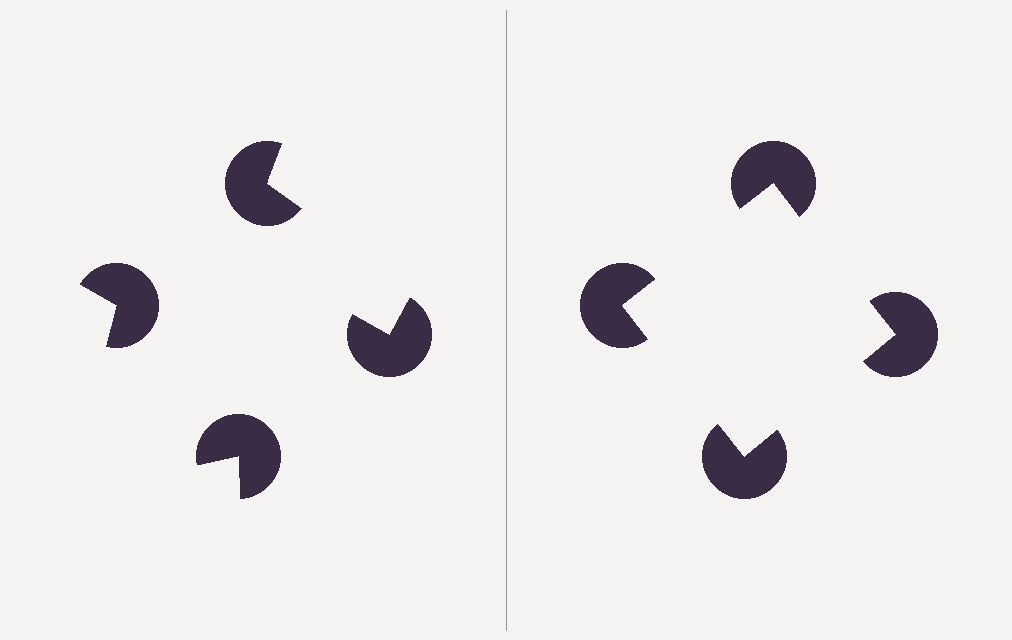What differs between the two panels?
The pac-man discs are positioned identically on both sides; only the wedge orientations differ. On the right they align to a square; on the left they are misaligned.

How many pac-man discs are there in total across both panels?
8 — 4 on each side.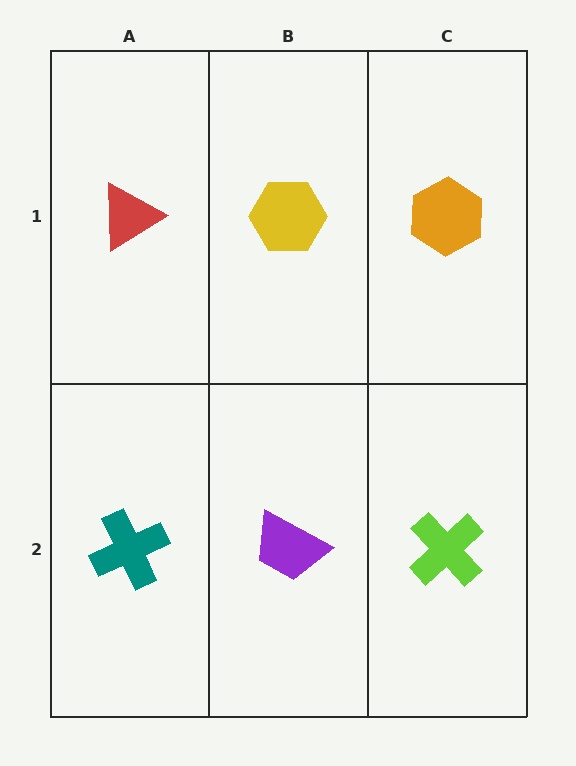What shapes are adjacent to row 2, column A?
A red triangle (row 1, column A), a purple trapezoid (row 2, column B).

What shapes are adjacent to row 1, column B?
A purple trapezoid (row 2, column B), a red triangle (row 1, column A), an orange hexagon (row 1, column C).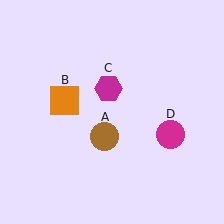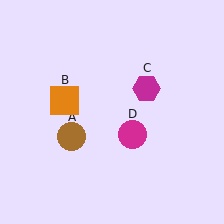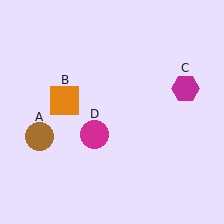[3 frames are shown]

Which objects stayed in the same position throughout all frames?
Orange square (object B) remained stationary.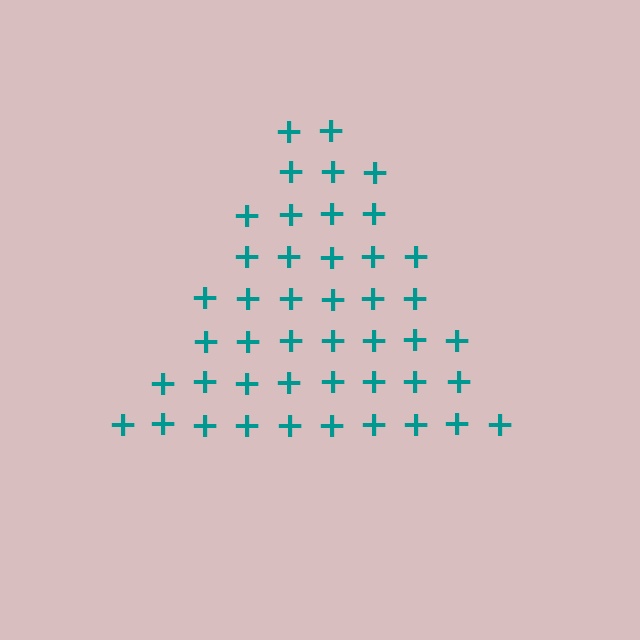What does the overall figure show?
The overall figure shows a triangle.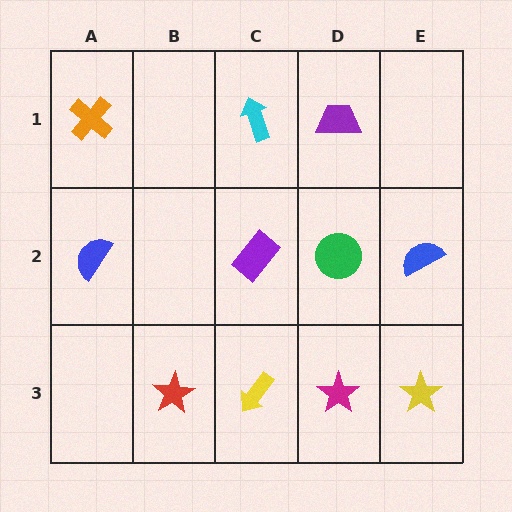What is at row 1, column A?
An orange cross.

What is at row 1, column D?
A purple trapezoid.